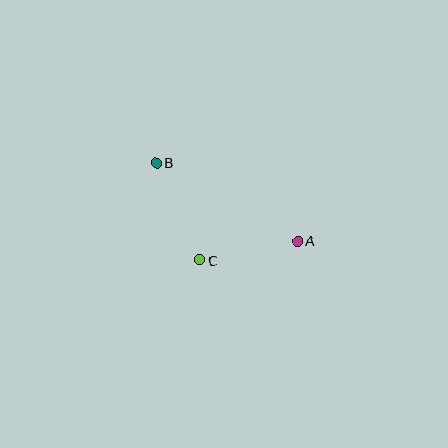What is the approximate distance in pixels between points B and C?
The distance between B and C is approximately 106 pixels.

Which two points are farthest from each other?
Points A and B are farthest from each other.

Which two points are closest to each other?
Points A and C are closest to each other.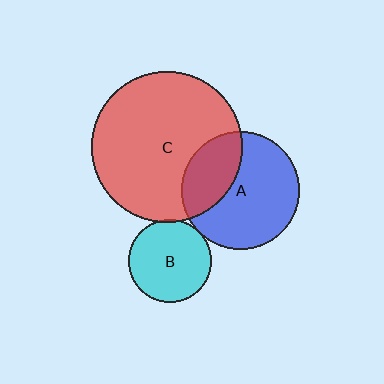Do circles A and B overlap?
Yes.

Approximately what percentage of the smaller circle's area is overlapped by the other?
Approximately 5%.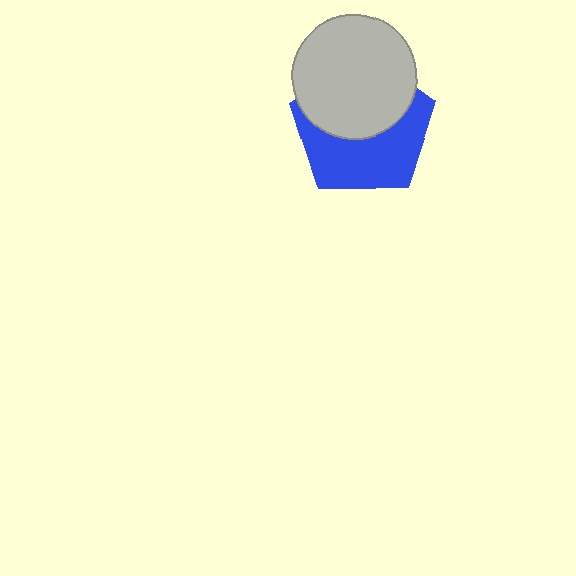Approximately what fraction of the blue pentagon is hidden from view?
Roughly 48% of the blue pentagon is hidden behind the light gray circle.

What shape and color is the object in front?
The object in front is a light gray circle.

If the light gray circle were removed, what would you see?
You would see the complete blue pentagon.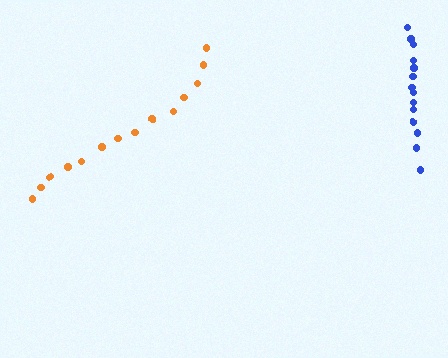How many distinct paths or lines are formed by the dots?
There are 2 distinct paths.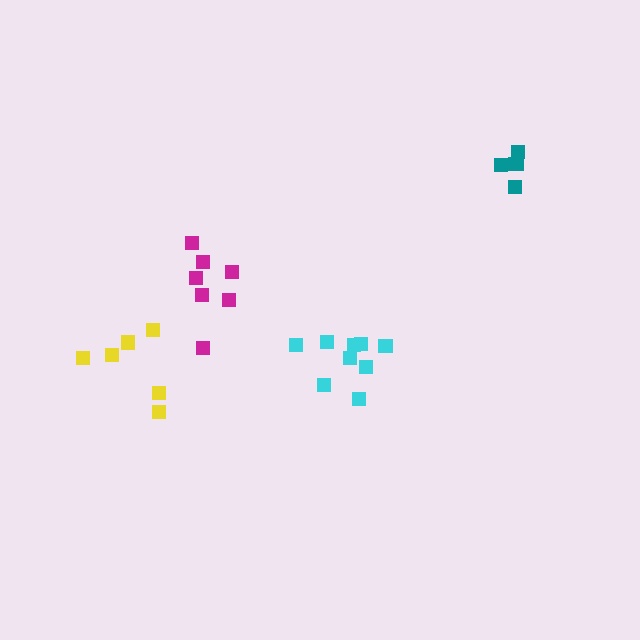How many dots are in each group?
Group 1: 9 dots, Group 2: 7 dots, Group 3: 6 dots, Group 4: 5 dots (27 total).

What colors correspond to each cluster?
The clusters are colored: cyan, magenta, yellow, teal.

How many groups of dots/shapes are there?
There are 4 groups.